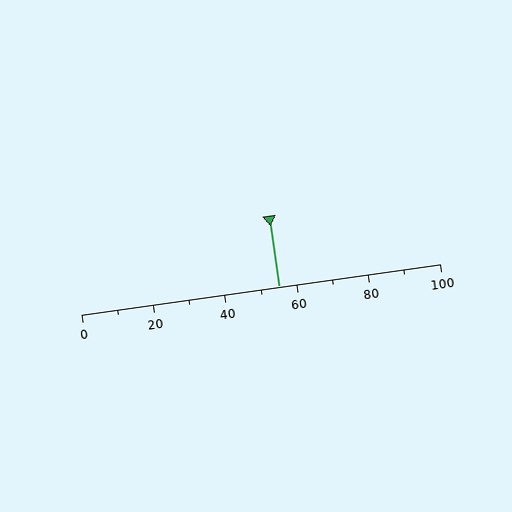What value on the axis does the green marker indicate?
The marker indicates approximately 55.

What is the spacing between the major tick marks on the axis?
The major ticks are spaced 20 apart.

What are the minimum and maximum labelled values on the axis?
The axis runs from 0 to 100.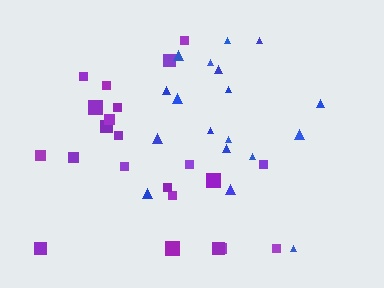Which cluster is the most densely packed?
Blue.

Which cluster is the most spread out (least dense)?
Purple.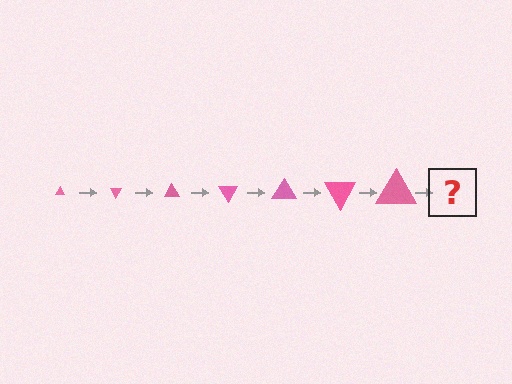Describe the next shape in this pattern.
It should be a triangle, larger than the previous one and rotated 420 degrees from the start.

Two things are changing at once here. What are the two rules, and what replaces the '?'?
The two rules are that the triangle grows larger each step and it rotates 60 degrees each step. The '?' should be a triangle, larger than the previous one and rotated 420 degrees from the start.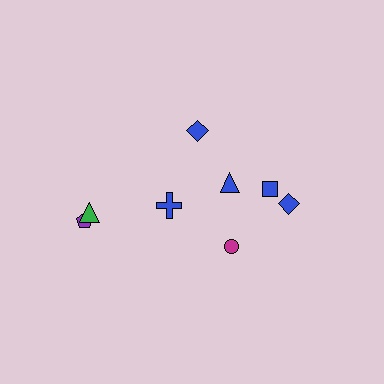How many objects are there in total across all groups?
There are 8 objects.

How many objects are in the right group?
There are 5 objects.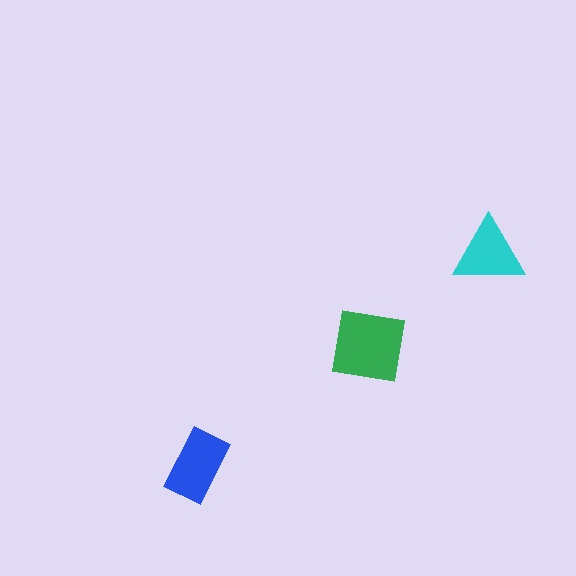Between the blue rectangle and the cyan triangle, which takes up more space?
The blue rectangle.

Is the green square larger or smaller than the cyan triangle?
Larger.